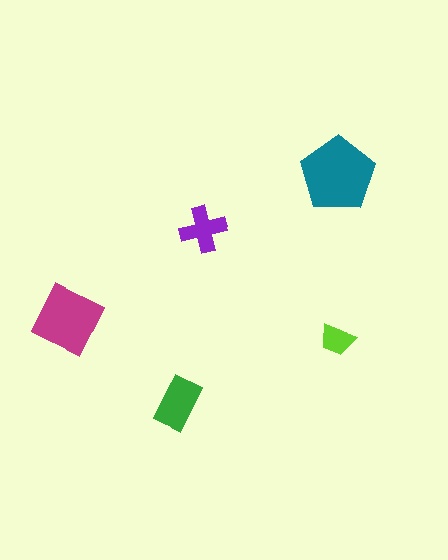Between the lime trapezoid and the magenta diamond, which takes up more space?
The magenta diamond.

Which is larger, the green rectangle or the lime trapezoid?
The green rectangle.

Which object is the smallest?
The lime trapezoid.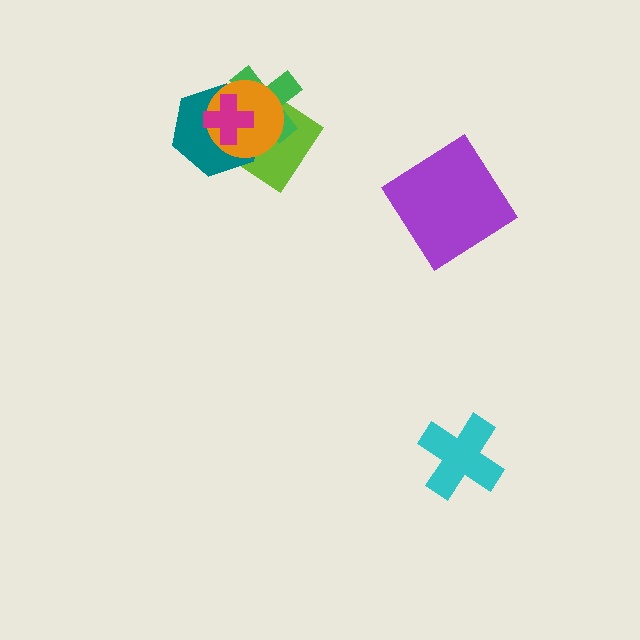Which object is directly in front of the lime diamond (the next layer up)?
The green cross is directly in front of the lime diamond.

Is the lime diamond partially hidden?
Yes, it is partially covered by another shape.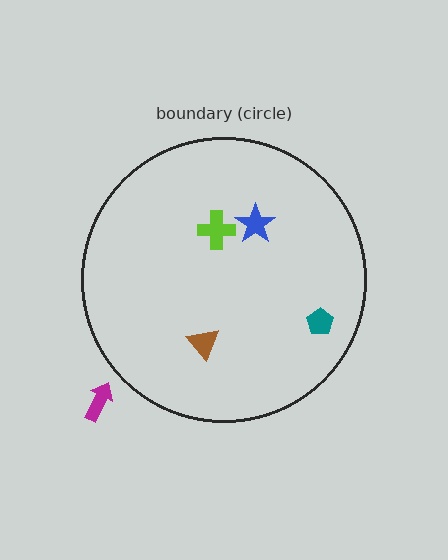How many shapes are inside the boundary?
4 inside, 1 outside.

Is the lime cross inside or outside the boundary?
Inside.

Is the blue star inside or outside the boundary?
Inside.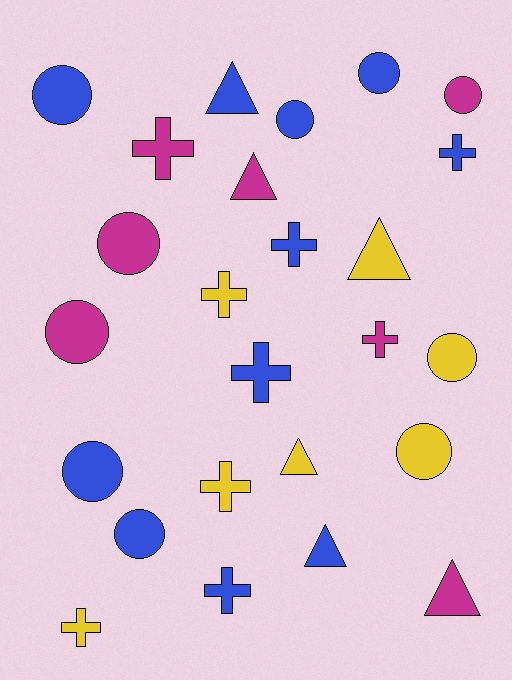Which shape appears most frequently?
Circle, with 10 objects.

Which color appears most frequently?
Blue, with 11 objects.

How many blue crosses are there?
There are 4 blue crosses.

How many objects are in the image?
There are 25 objects.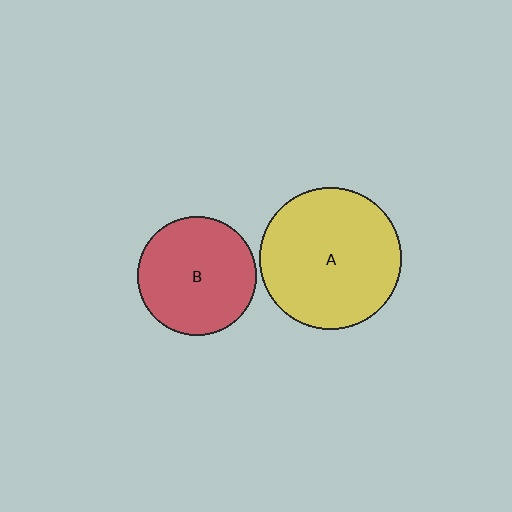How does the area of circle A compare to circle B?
Approximately 1.4 times.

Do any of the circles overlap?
No, none of the circles overlap.